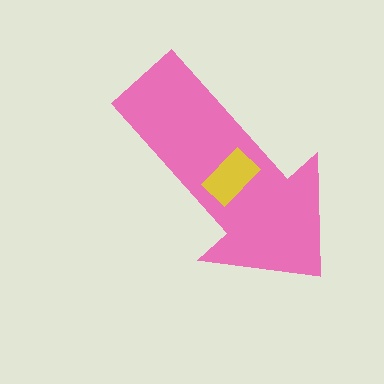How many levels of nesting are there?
2.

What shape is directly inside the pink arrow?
The yellow rectangle.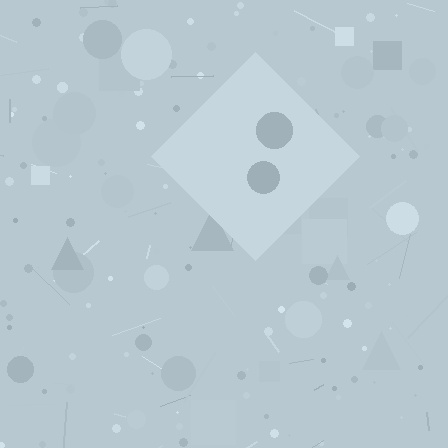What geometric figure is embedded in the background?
A diamond is embedded in the background.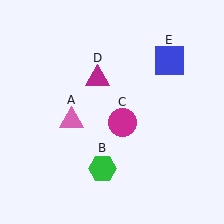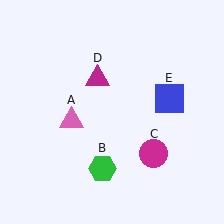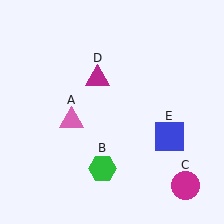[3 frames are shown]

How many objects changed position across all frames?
2 objects changed position: magenta circle (object C), blue square (object E).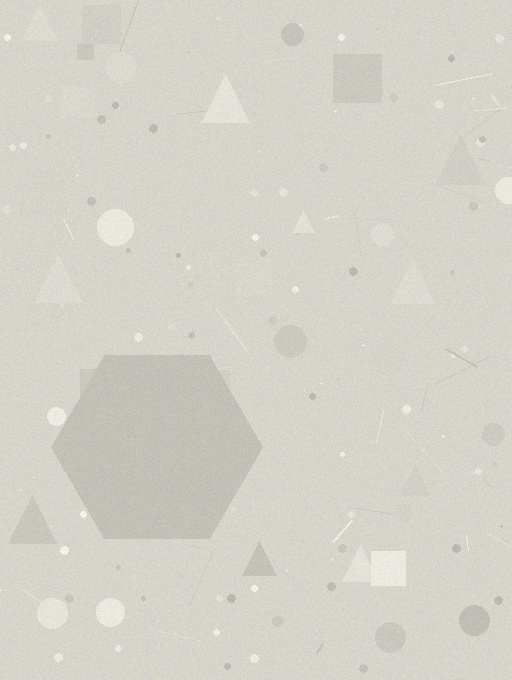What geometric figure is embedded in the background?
A hexagon is embedded in the background.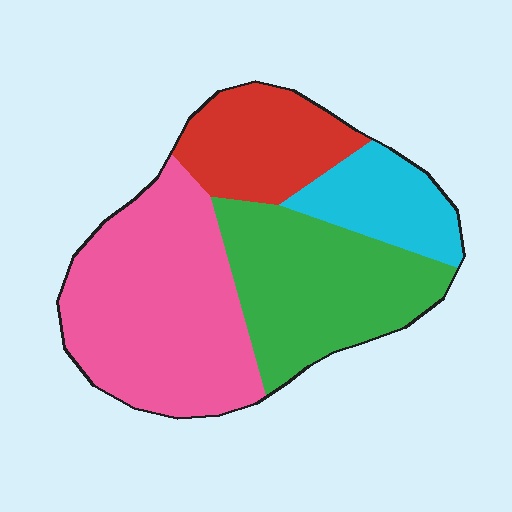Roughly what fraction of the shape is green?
Green covers 29% of the shape.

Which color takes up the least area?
Cyan, at roughly 15%.